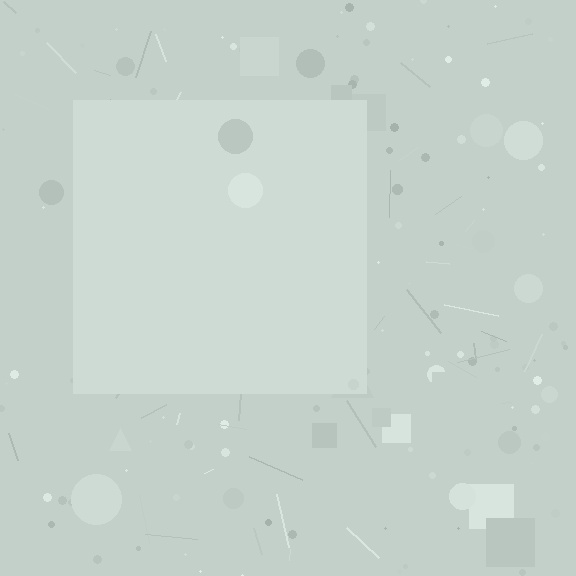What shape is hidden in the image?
A square is hidden in the image.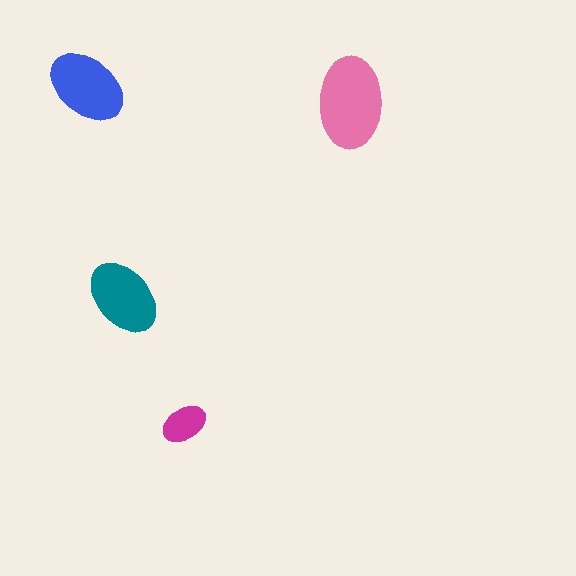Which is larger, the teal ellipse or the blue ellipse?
The blue one.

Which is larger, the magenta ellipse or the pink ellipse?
The pink one.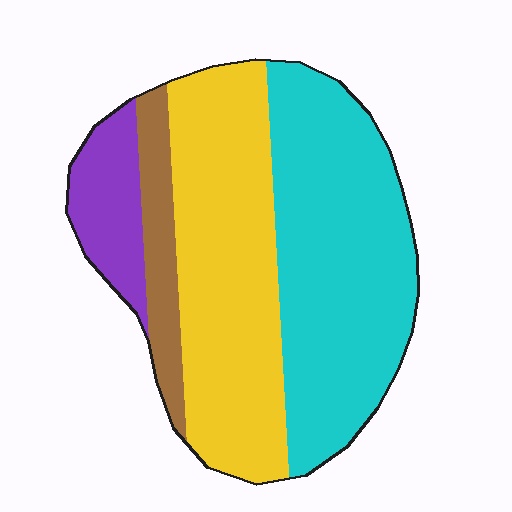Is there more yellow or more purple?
Yellow.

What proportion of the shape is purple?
Purple takes up about one tenth (1/10) of the shape.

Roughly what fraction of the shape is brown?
Brown takes up less than a sixth of the shape.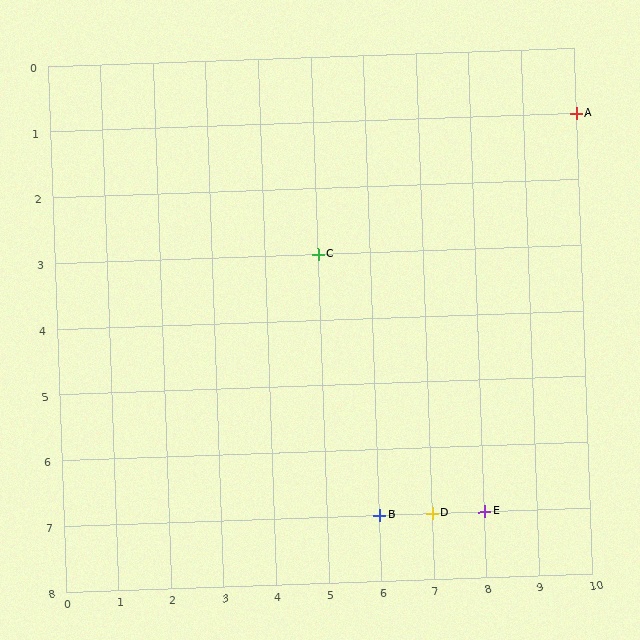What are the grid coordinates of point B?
Point B is at grid coordinates (6, 7).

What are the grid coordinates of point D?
Point D is at grid coordinates (7, 7).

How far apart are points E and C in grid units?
Points E and C are 3 columns and 4 rows apart (about 5.0 grid units diagonally).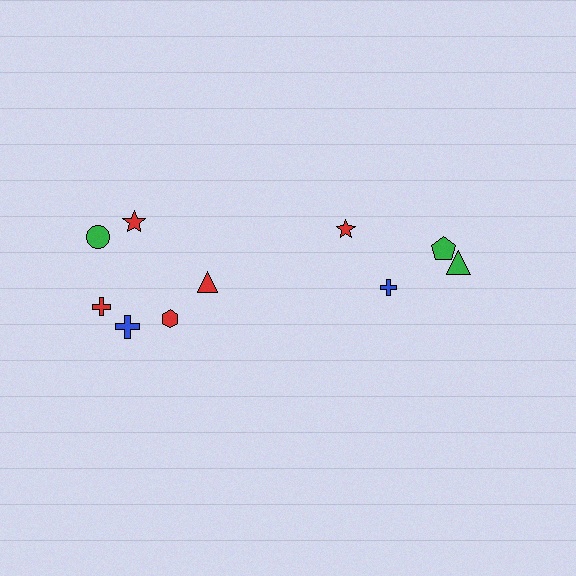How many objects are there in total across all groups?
There are 10 objects.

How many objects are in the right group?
There are 4 objects.